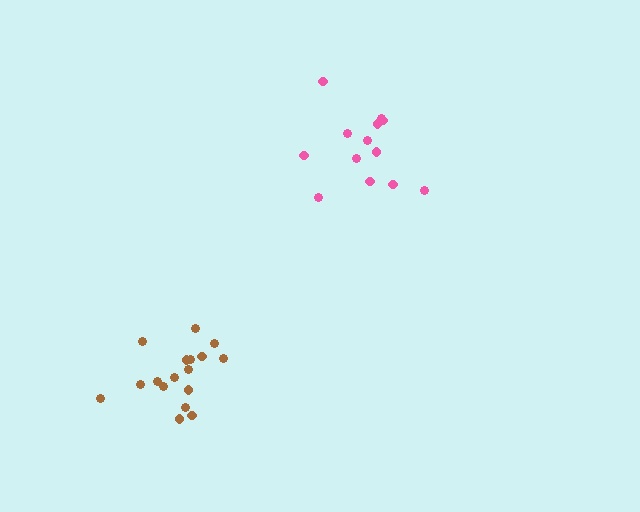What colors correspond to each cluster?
The clusters are colored: pink, brown.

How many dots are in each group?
Group 1: 13 dots, Group 2: 17 dots (30 total).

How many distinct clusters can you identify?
There are 2 distinct clusters.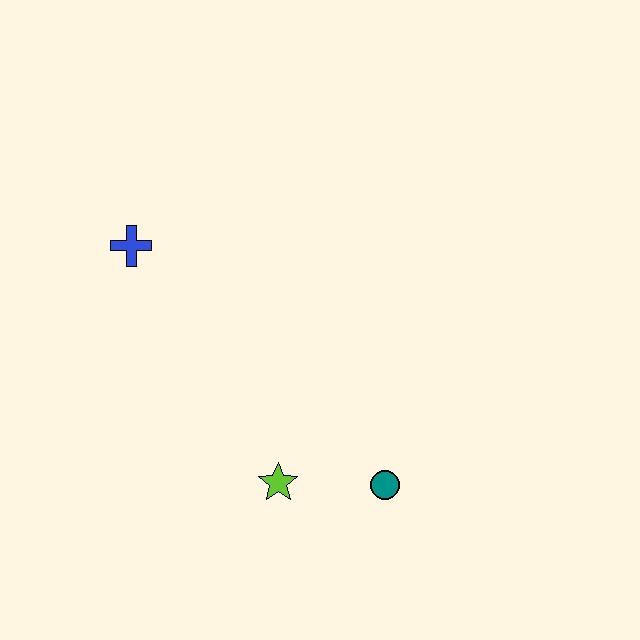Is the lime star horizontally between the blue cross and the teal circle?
Yes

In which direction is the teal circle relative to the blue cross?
The teal circle is to the right of the blue cross.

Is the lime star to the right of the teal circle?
No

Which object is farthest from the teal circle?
The blue cross is farthest from the teal circle.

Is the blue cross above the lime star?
Yes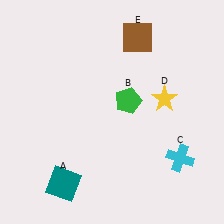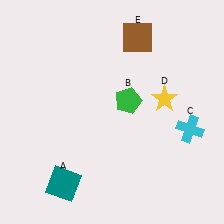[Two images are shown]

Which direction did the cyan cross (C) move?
The cyan cross (C) moved up.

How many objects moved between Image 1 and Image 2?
1 object moved between the two images.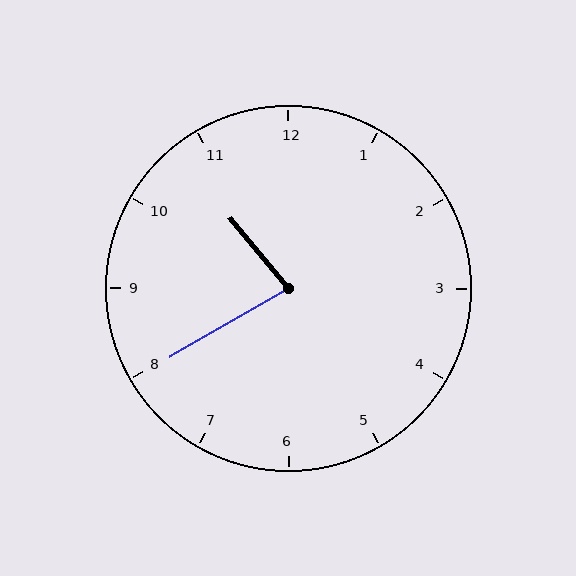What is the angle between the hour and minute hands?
Approximately 80 degrees.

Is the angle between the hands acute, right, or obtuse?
It is acute.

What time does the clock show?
10:40.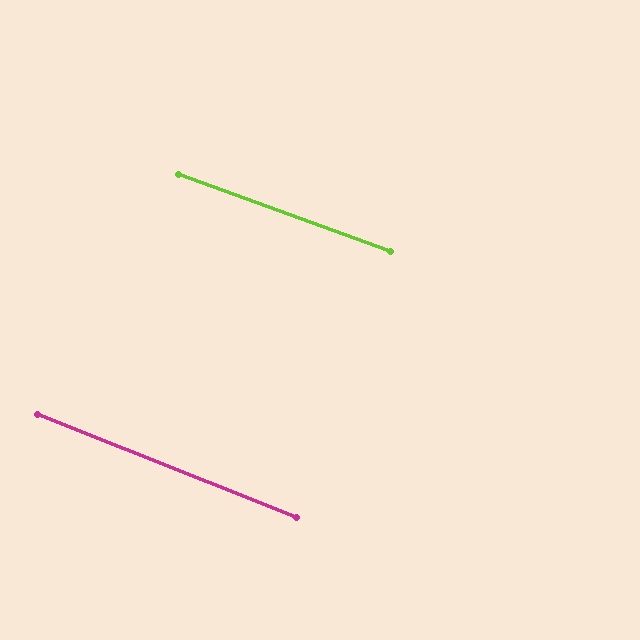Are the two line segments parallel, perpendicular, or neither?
Parallel — their directions differ by only 1.7°.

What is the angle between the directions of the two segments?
Approximately 2 degrees.